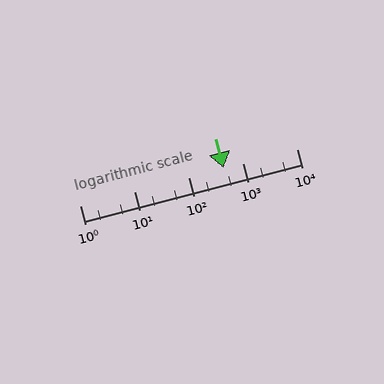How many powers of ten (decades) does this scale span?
The scale spans 4 decades, from 1 to 10000.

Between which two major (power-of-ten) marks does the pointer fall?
The pointer is between 100 and 1000.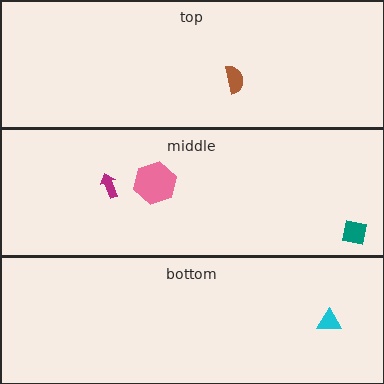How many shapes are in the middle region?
3.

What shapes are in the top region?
The brown semicircle.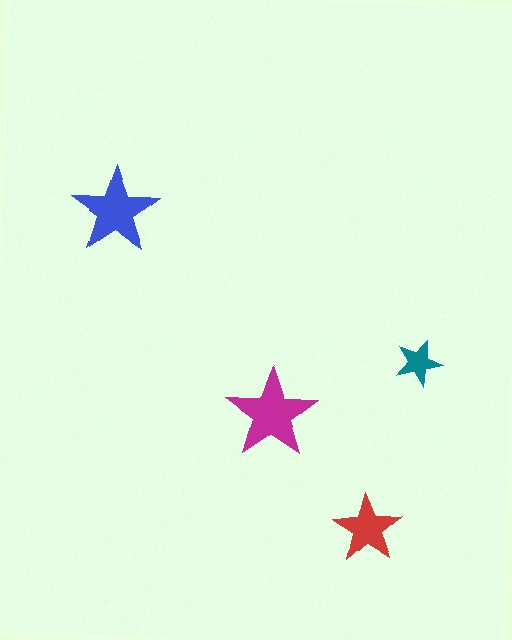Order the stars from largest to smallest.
the magenta one, the blue one, the red one, the teal one.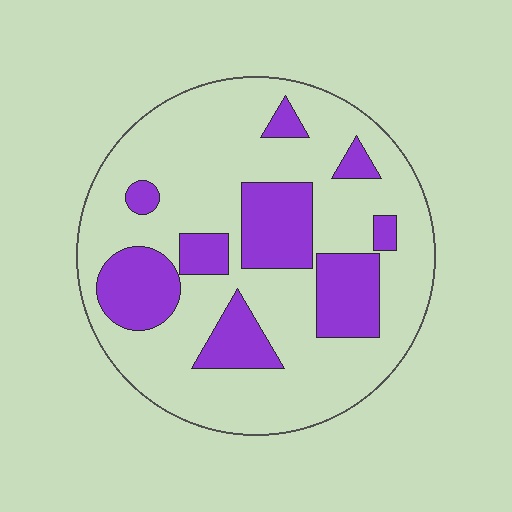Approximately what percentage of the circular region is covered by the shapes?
Approximately 25%.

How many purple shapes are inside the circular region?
9.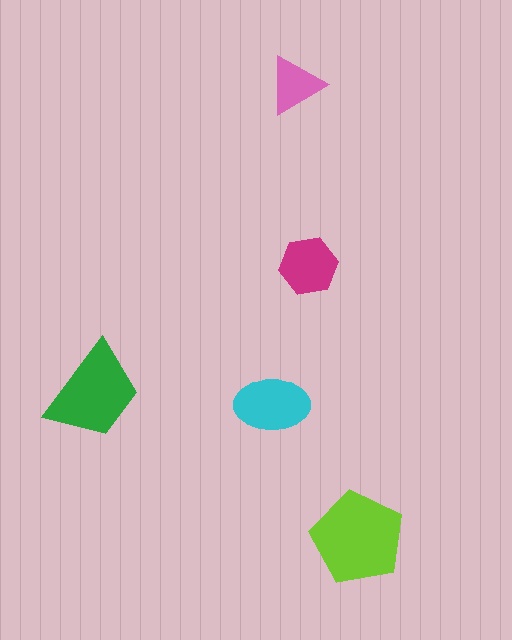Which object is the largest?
The lime pentagon.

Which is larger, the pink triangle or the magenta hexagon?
The magenta hexagon.